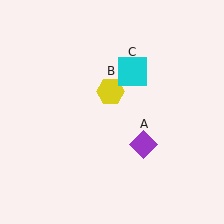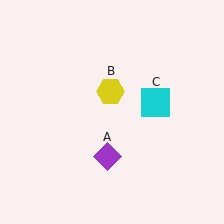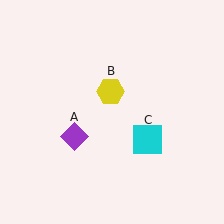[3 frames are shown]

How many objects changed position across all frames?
2 objects changed position: purple diamond (object A), cyan square (object C).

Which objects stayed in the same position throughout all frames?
Yellow hexagon (object B) remained stationary.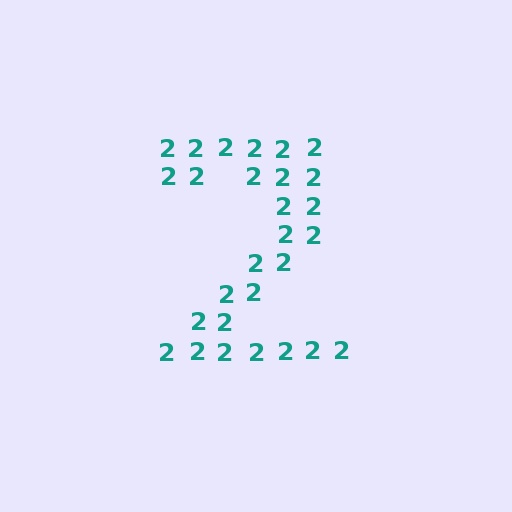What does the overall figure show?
The overall figure shows the digit 2.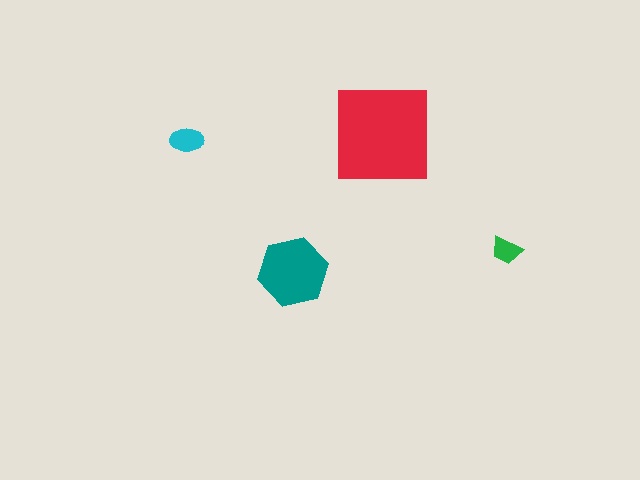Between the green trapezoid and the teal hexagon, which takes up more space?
The teal hexagon.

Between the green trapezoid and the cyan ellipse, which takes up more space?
The cyan ellipse.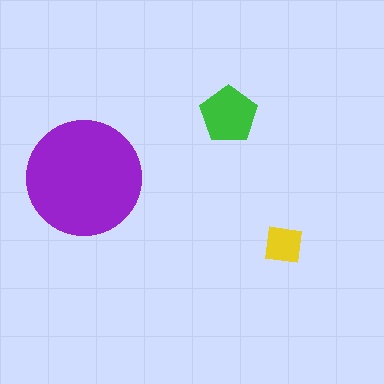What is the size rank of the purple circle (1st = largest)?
1st.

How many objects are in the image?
There are 3 objects in the image.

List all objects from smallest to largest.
The yellow square, the green pentagon, the purple circle.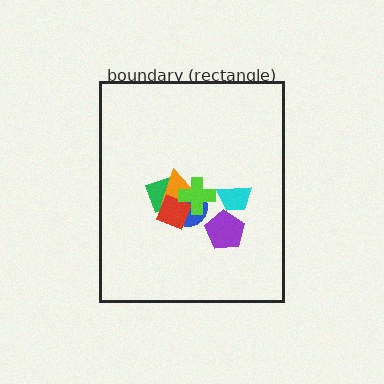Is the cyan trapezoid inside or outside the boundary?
Inside.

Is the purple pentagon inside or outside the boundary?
Inside.